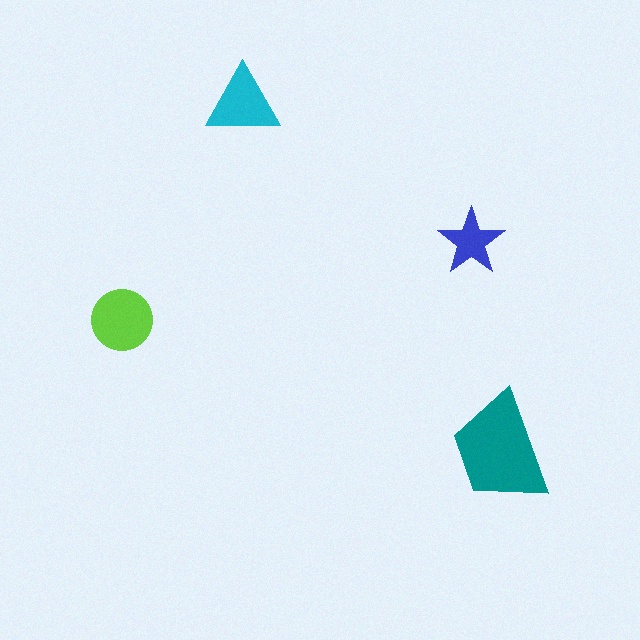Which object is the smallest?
The blue star.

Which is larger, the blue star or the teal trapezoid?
The teal trapezoid.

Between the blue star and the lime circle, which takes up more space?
The lime circle.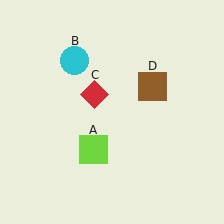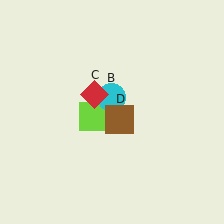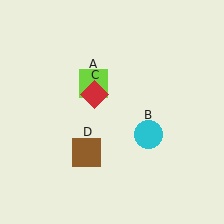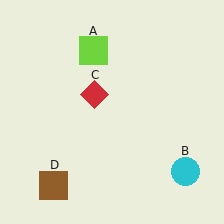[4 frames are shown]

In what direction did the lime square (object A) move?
The lime square (object A) moved up.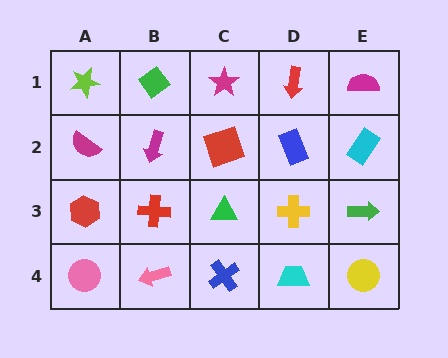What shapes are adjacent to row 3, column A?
A magenta semicircle (row 2, column A), a pink circle (row 4, column A), a red cross (row 3, column B).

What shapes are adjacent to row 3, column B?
A magenta arrow (row 2, column B), a pink arrow (row 4, column B), a red hexagon (row 3, column A), a green triangle (row 3, column C).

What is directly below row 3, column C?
A blue cross.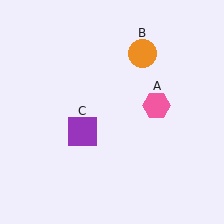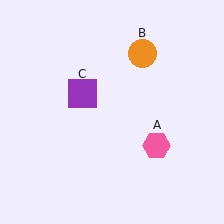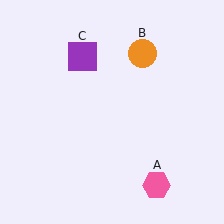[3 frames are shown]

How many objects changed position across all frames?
2 objects changed position: pink hexagon (object A), purple square (object C).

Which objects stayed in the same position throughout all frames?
Orange circle (object B) remained stationary.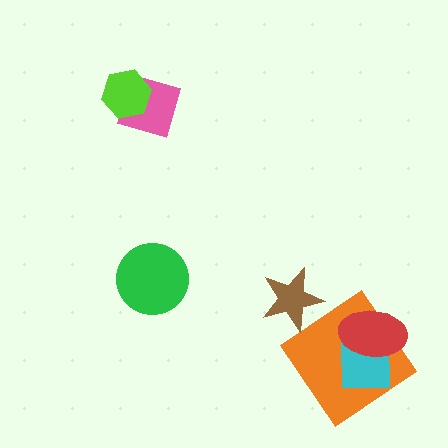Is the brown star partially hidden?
No, no other shape covers it.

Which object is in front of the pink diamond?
The lime hexagon is in front of the pink diamond.